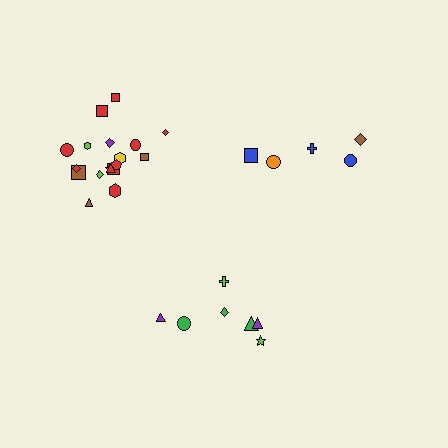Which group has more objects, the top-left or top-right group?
The top-left group.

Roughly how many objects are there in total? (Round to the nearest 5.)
Roughly 30 objects in total.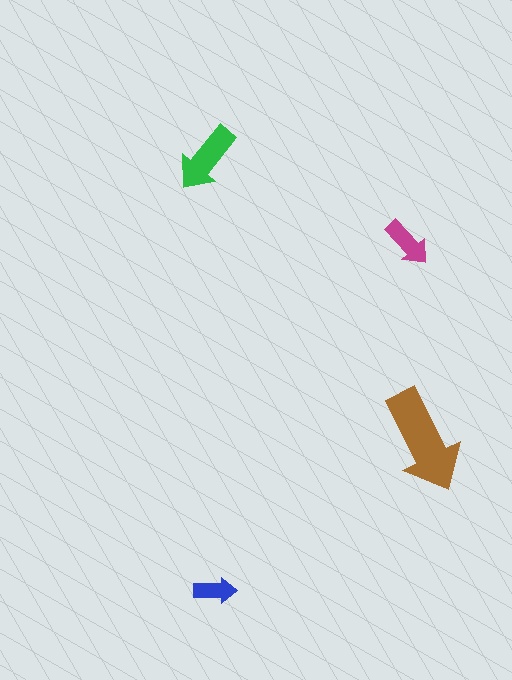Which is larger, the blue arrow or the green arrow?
The green one.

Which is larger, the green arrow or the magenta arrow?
The green one.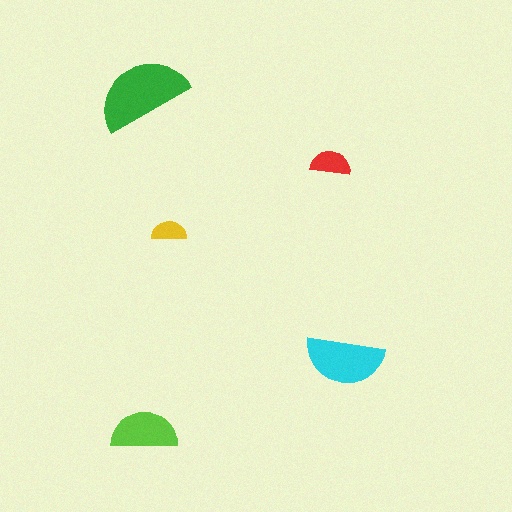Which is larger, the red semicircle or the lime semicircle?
The lime one.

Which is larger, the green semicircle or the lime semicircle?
The green one.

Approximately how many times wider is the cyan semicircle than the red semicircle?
About 2 times wider.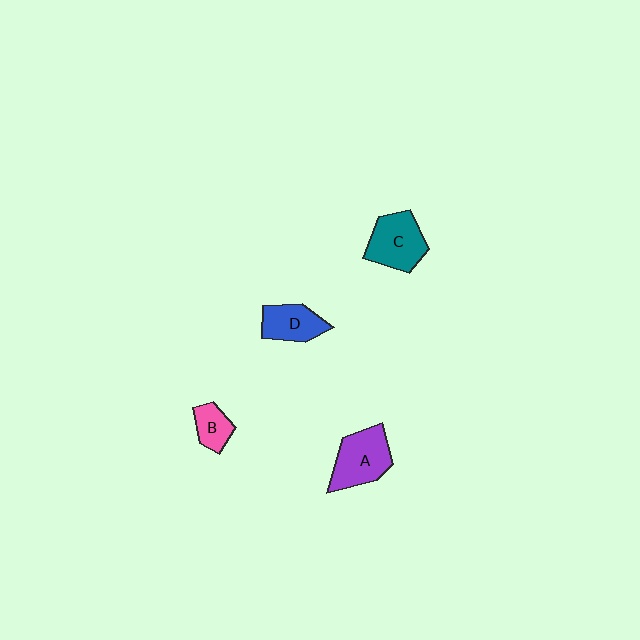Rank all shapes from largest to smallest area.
From largest to smallest: A (purple), C (teal), D (blue), B (pink).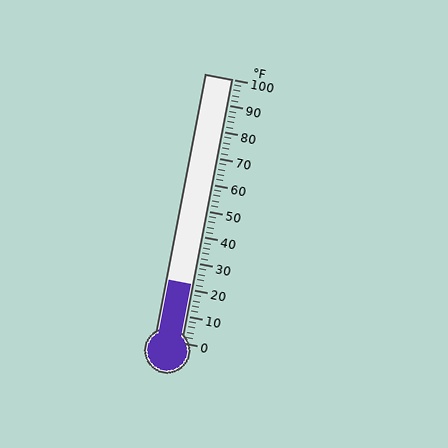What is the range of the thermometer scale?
The thermometer scale ranges from 0°F to 100°F.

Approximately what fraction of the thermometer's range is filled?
The thermometer is filled to approximately 20% of its range.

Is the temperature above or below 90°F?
The temperature is below 90°F.